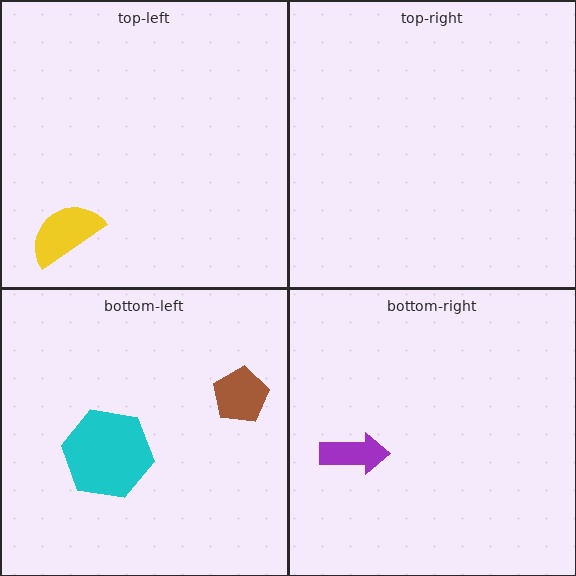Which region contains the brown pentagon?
The bottom-left region.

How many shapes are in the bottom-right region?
1.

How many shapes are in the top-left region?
1.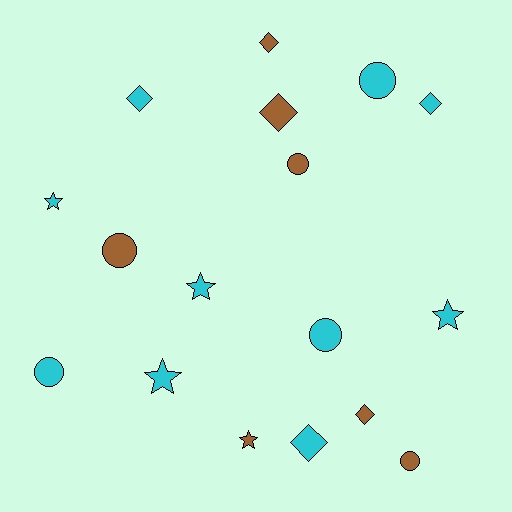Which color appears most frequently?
Cyan, with 10 objects.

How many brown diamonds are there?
There are 3 brown diamonds.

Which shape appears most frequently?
Diamond, with 6 objects.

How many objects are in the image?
There are 17 objects.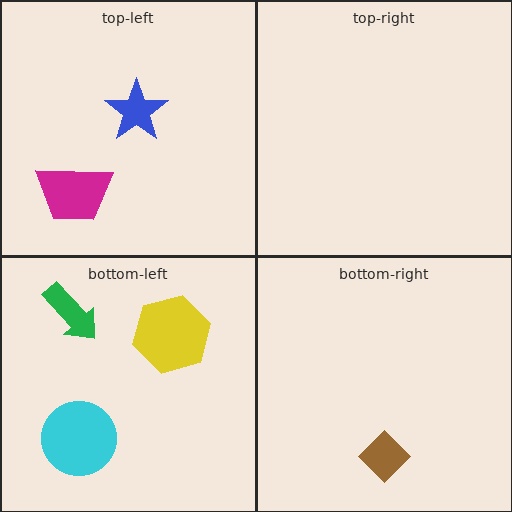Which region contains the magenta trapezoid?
The top-left region.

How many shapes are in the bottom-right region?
1.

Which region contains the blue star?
The top-left region.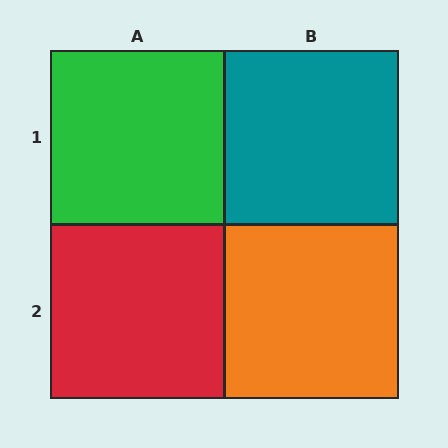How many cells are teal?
1 cell is teal.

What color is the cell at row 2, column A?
Red.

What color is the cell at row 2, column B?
Orange.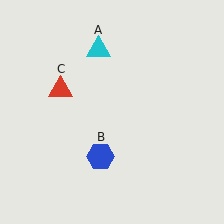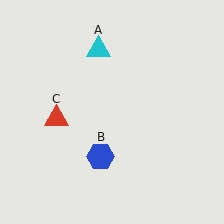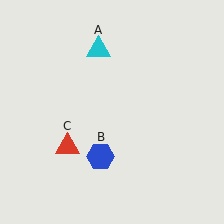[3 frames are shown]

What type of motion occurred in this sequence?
The red triangle (object C) rotated counterclockwise around the center of the scene.